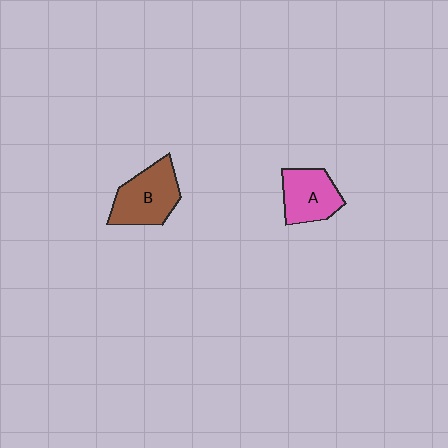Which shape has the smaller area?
Shape A (pink).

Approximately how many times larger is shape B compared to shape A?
Approximately 1.2 times.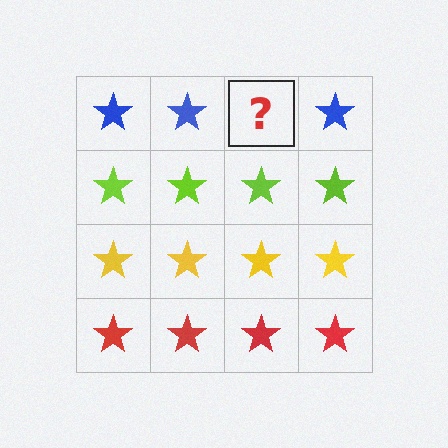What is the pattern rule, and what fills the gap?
The rule is that each row has a consistent color. The gap should be filled with a blue star.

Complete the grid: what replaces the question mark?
The question mark should be replaced with a blue star.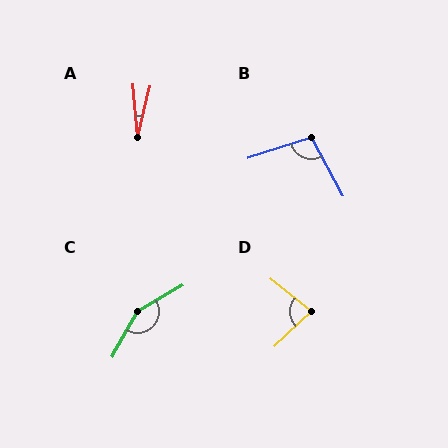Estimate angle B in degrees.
Approximately 100 degrees.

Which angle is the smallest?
A, at approximately 18 degrees.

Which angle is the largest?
C, at approximately 150 degrees.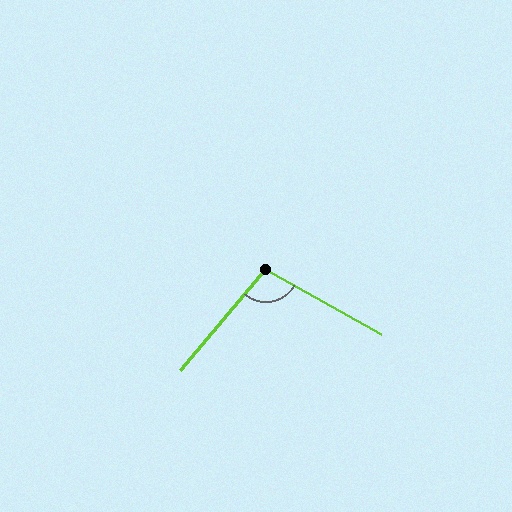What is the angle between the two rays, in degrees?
Approximately 100 degrees.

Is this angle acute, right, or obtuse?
It is obtuse.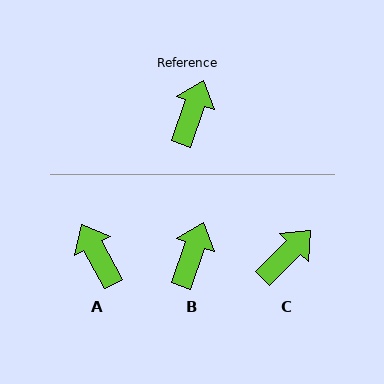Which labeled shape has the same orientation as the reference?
B.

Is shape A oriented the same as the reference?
No, it is off by about 48 degrees.